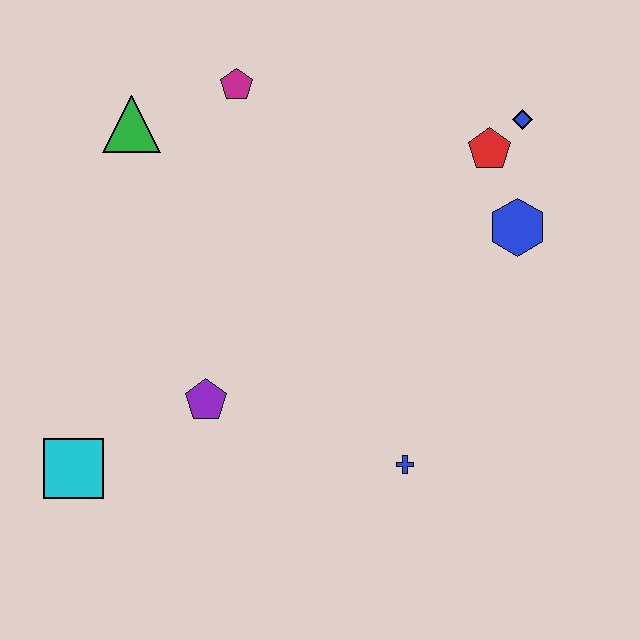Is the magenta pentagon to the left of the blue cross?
Yes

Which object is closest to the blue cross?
The purple pentagon is closest to the blue cross.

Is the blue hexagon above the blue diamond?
No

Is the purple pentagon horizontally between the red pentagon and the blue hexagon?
No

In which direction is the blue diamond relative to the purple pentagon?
The blue diamond is to the right of the purple pentagon.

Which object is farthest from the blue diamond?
The cyan square is farthest from the blue diamond.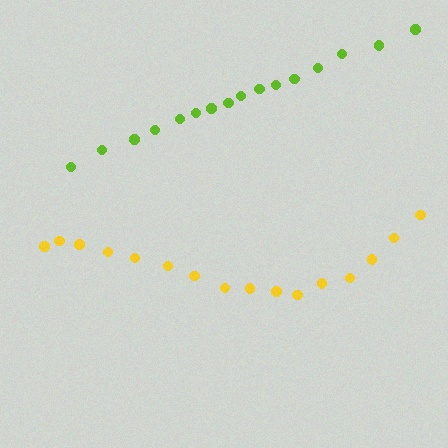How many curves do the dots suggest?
There are 2 distinct paths.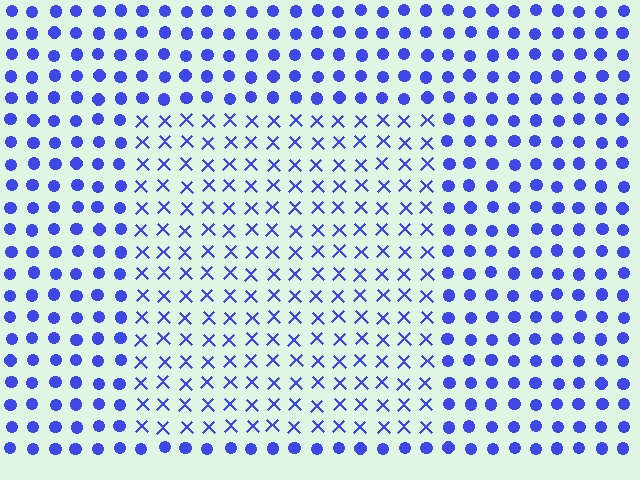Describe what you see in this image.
The image is filled with small blue elements arranged in a uniform grid. A rectangle-shaped region contains X marks, while the surrounding area contains circles. The boundary is defined purely by the change in element shape.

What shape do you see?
I see a rectangle.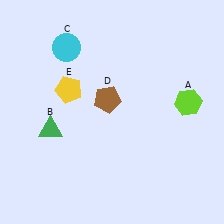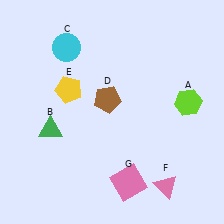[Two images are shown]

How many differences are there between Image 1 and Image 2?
There are 2 differences between the two images.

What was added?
A pink triangle (F), a pink square (G) were added in Image 2.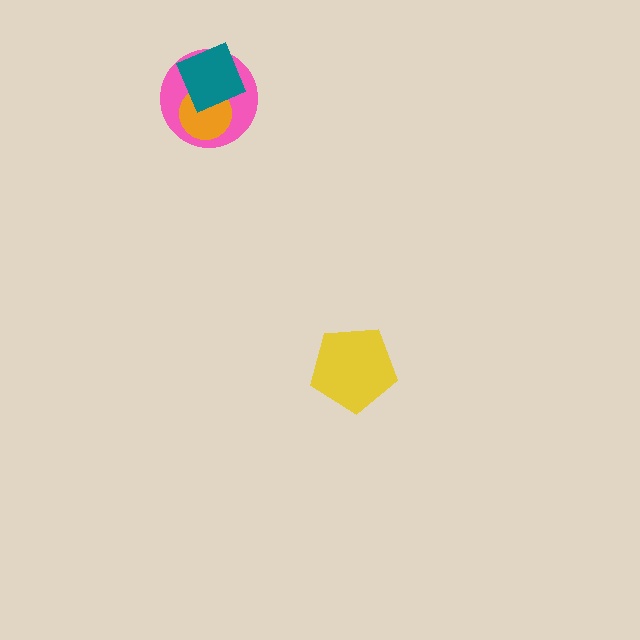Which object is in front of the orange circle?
The teal diamond is in front of the orange circle.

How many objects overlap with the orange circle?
2 objects overlap with the orange circle.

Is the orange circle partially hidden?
Yes, it is partially covered by another shape.